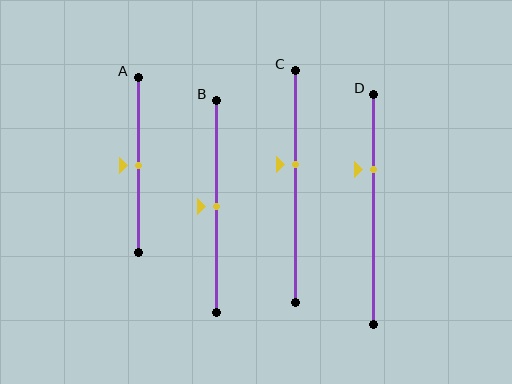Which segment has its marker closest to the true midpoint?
Segment A has its marker closest to the true midpoint.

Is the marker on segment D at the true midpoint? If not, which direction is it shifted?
No, the marker on segment D is shifted upward by about 17% of the segment length.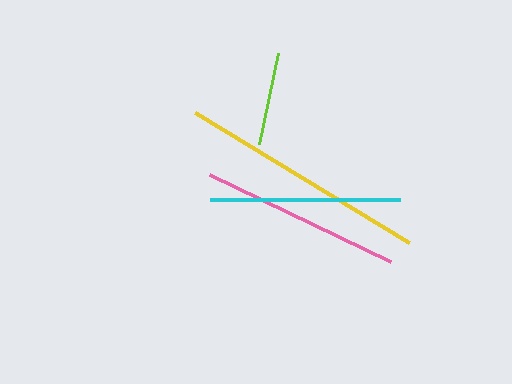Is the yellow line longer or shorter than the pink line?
The yellow line is longer than the pink line.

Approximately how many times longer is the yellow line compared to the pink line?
The yellow line is approximately 1.2 times the length of the pink line.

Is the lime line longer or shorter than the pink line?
The pink line is longer than the lime line.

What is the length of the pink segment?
The pink segment is approximately 201 pixels long.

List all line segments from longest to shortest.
From longest to shortest: yellow, pink, cyan, lime.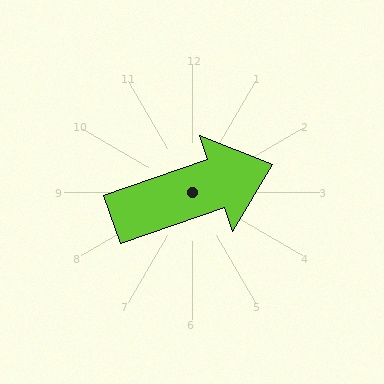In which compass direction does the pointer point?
East.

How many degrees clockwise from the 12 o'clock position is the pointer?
Approximately 71 degrees.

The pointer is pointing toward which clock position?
Roughly 2 o'clock.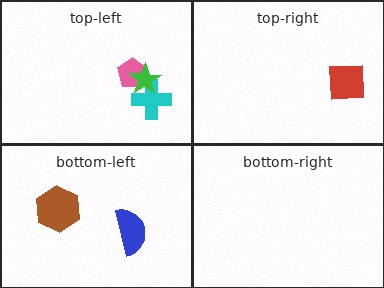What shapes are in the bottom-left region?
The blue semicircle, the brown hexagon.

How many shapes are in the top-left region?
3.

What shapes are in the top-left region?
The pink pentagon, the cyan cross, the green star.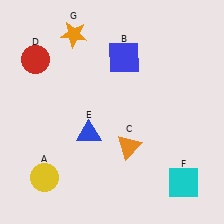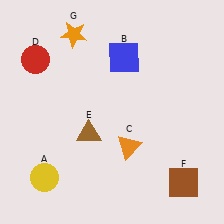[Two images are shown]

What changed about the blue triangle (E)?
In Image 1, E is blue. In Image 2, it changed to brown.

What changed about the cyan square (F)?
In Image 1, F is cyan. In Image 2, it changed to brown.